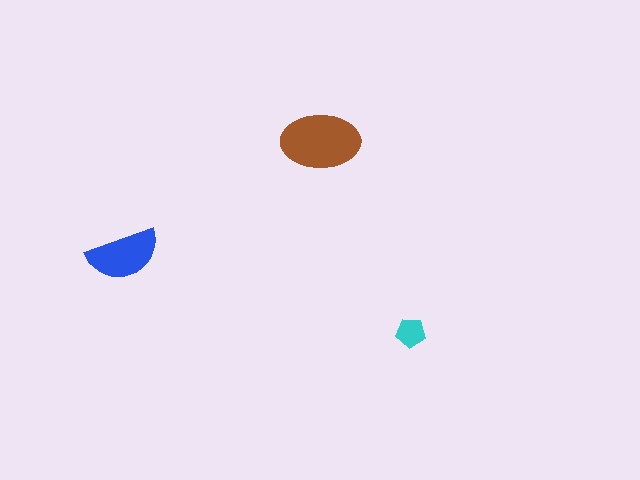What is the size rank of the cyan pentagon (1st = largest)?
3rd.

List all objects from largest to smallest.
The brown ellipse, the blue semicircle, the cyan pentagon.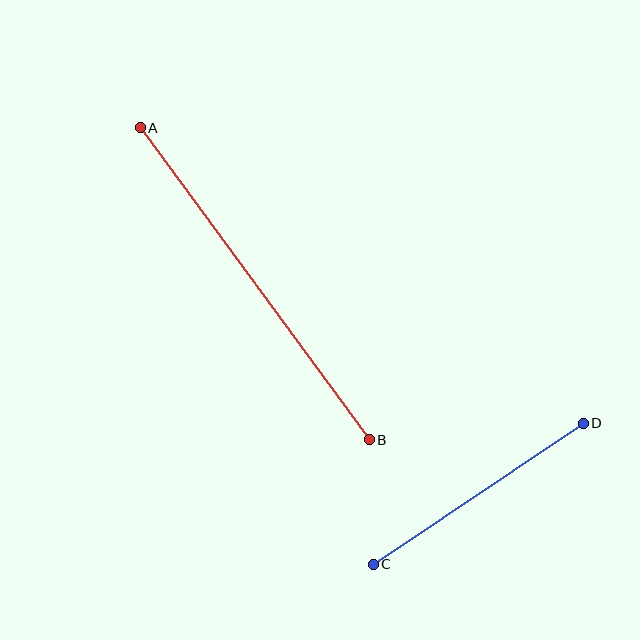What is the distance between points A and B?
The distance is approximately 387 pixels.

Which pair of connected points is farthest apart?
Points A and B are farthest apart.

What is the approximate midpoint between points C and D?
The midpoint is at approximately (478, 494) pixels.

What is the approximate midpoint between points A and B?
The midpoint is at approximately (255, 284) pixels.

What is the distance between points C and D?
The distance is approximately 253 pixels.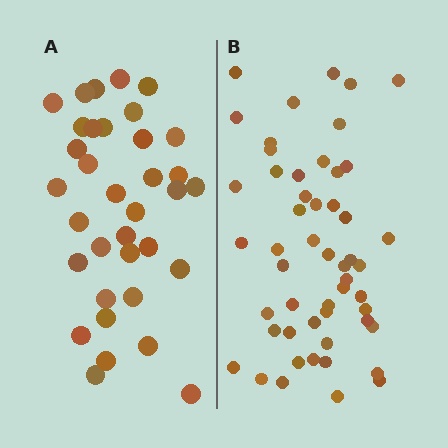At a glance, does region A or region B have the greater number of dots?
Region B (the right region) has more dots.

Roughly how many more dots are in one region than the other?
Region B has approximately 15 more dots than region A.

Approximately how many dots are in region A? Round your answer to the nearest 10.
About 40 dots. (The exact count is 35, which rounds to 40.)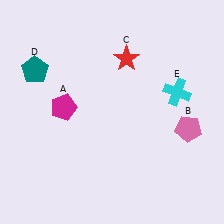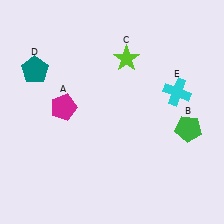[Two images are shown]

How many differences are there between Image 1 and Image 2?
There are 2 differences between the two images.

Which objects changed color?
B changed from pink to green. C changed from red to lime.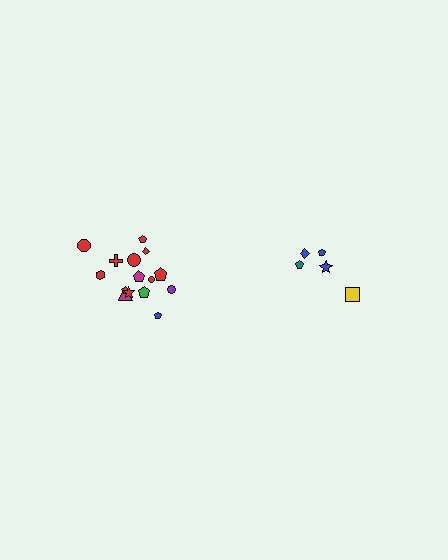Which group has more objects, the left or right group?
The left group.